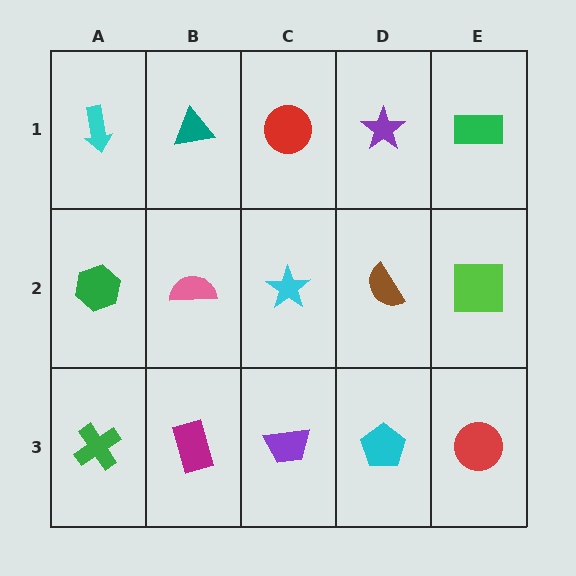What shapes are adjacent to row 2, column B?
A teal triangle (row 1, column B), a magenta rectangle (row 3, column B), a green hexagon (row 2, column A), a cyan star (row 2, column C).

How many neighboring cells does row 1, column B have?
3.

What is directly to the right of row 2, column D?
A lime square.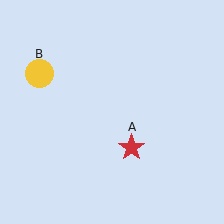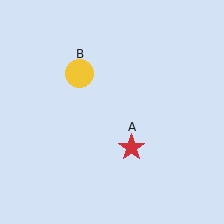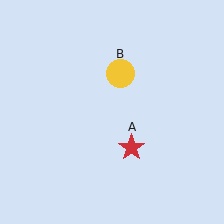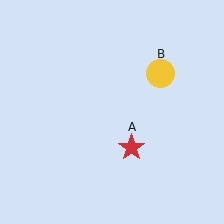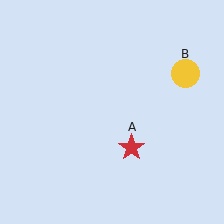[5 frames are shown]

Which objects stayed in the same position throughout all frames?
Red star (object A) remained stationary.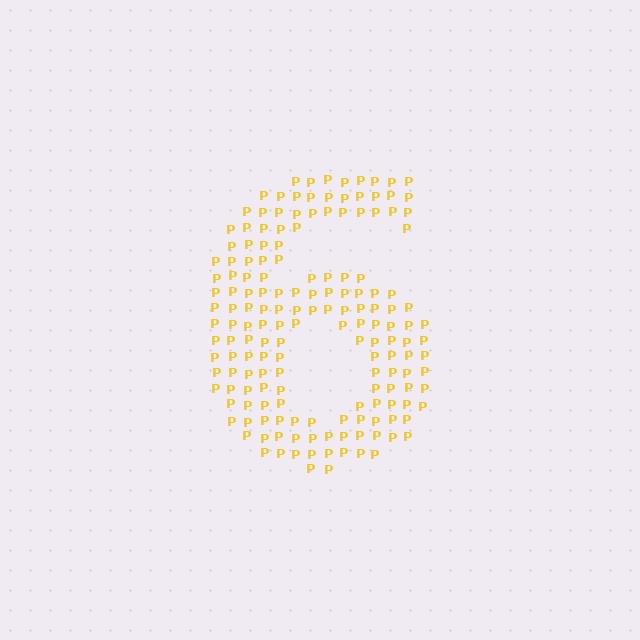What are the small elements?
The small elements are letter P's.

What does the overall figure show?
The overall figure shows the digit 6.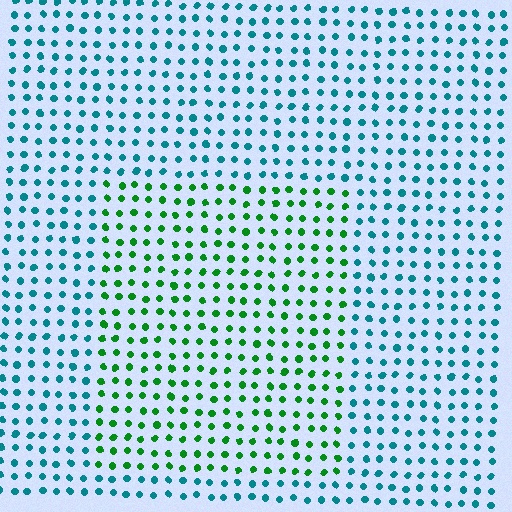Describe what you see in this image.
The image is filled with small teal elements in a uniform arrangement. A rectangle-shaped region is visible where the elements are tinted to a slightly different hue, forming a subtle color boundary.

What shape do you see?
I see a rectangle.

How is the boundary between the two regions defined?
The boundary is defined purely by a slight shift in hue (about 54 degrees). Spacing, size, and orientation are identical on both sides.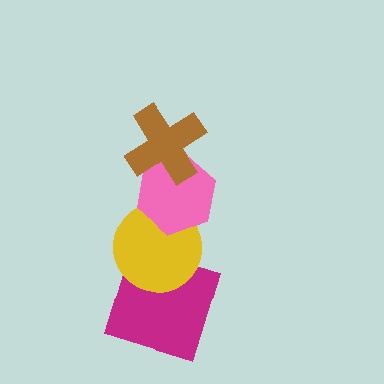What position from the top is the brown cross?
The brown cross is 1st from the top.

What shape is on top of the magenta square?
The yellow circle is on top of the magenta square.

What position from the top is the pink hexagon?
The pink hexagon is 2nd from the top.